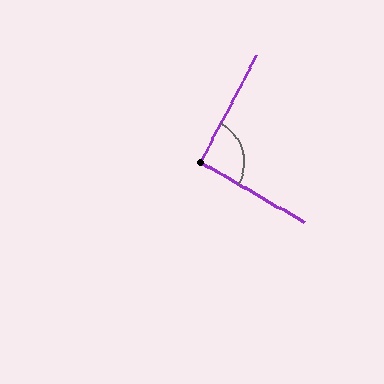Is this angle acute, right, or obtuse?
It is approximately a right angle.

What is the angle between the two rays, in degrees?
Approximately 92 degrees.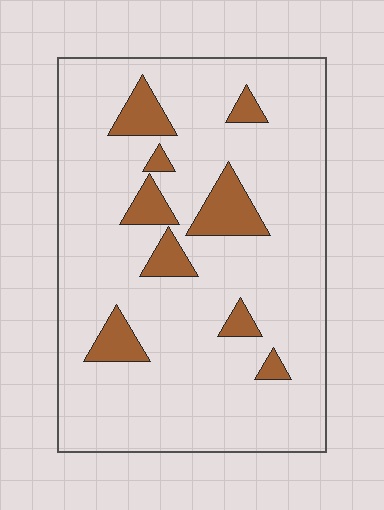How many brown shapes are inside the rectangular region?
9.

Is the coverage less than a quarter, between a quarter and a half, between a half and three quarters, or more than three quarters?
Less than a quarter.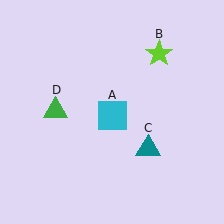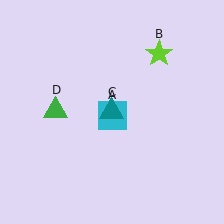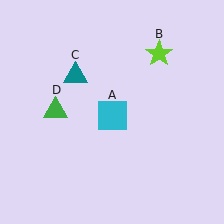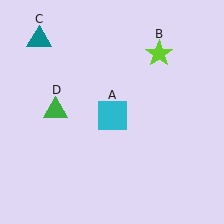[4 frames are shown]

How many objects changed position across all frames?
1 object changed position: teal triangle (object C).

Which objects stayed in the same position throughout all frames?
Cyan square (object A) and lime star (object B) and green triangle (object D) remained stationary.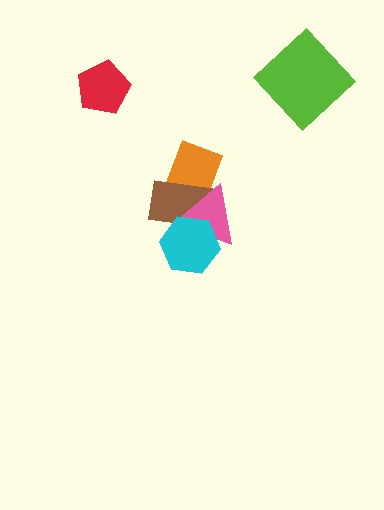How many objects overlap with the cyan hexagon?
2 objects overlap with the cyan hexagon.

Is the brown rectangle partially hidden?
Yes, it is partially covered by another shape.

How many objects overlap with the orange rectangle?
2 objects overlap with the orange rectangle.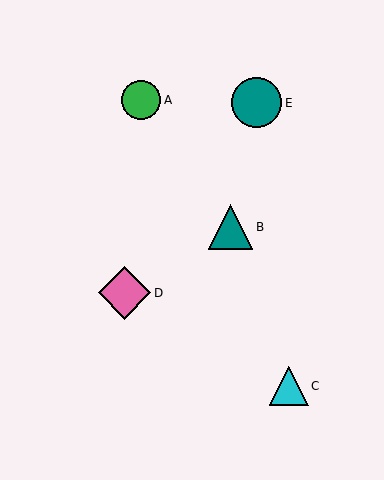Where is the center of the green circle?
The center of the green circle is at (141, 100).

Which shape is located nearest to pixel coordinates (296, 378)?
The cyan triangle (labeled C) at (289, 386) is nearest to that location.